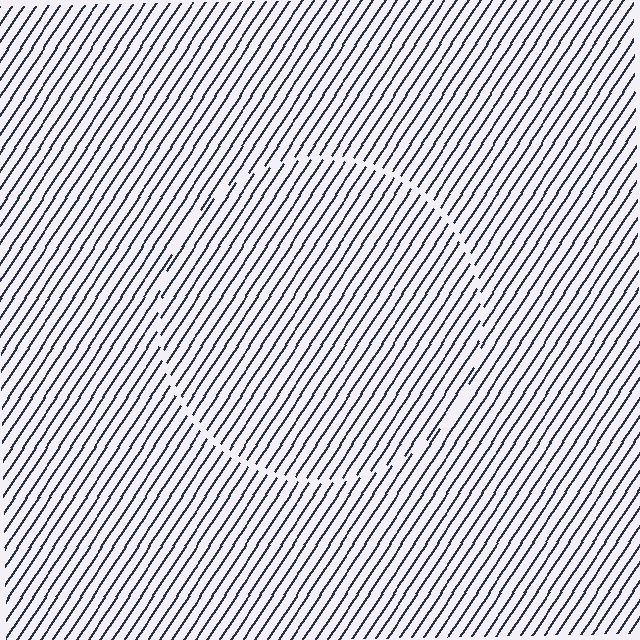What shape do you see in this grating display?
An illusory circle. The interior of the shape contains the same grating, shifted by half a period — the contour is defined by the phase discontinuity where line-ends from the inner and outer gratings abut.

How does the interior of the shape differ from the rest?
The interior of the shape contains the same grating, shifted by half a period — the contour is defined by the phase discontinuity where line-ends from the inner and outer gratings abut.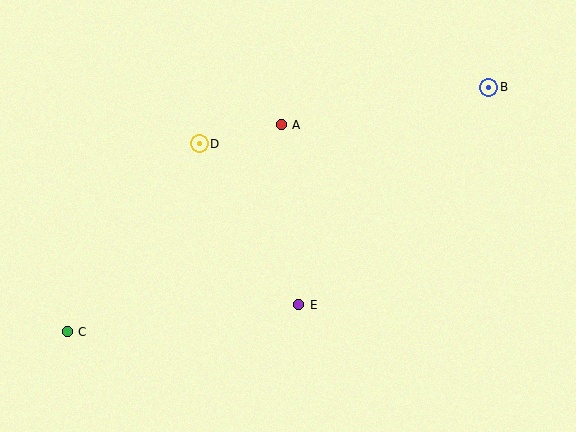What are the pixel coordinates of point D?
Point D is at (199, 144).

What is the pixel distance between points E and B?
The distance between E and B is 289 pixels.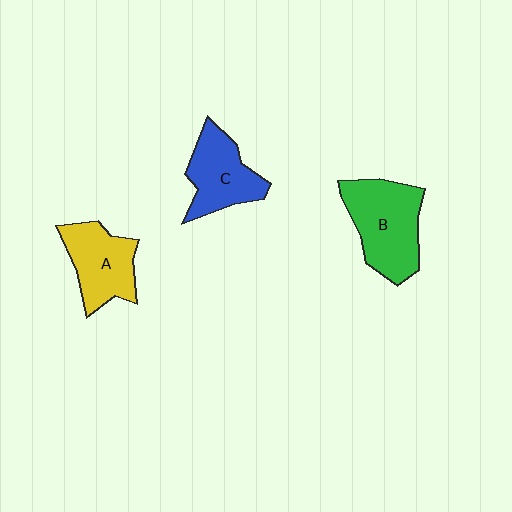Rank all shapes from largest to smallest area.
From largest to smallest: B (green), A (yellow), C (blue).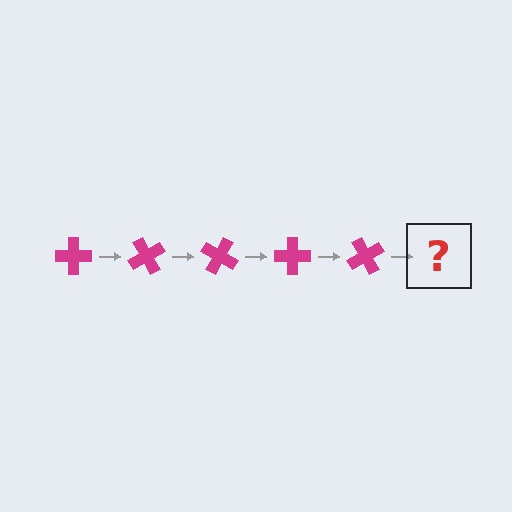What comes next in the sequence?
The next element should be a magenta cross rotated 300 degrees.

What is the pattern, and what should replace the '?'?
The pattern is that the cross rotates 60 degrees each step. The '?' should be a magenta cross rotated 300 degrees.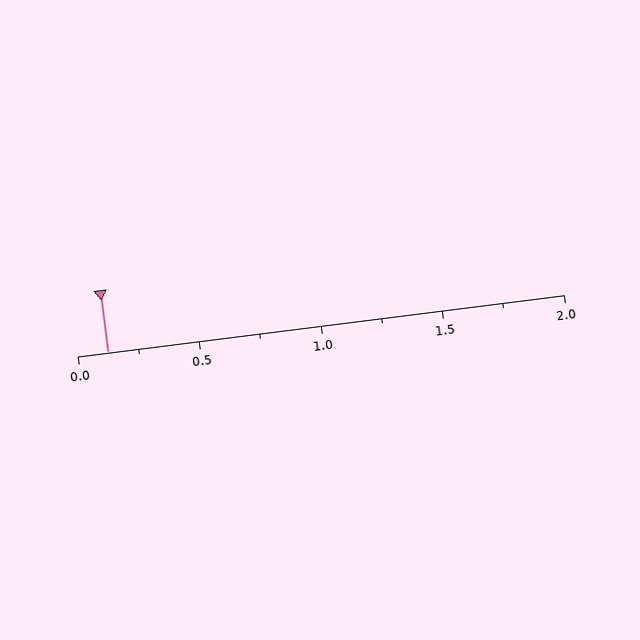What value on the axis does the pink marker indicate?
The marker indicates approximately 0.12.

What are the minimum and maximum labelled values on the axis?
The axis runs from 0.0 to 2.0.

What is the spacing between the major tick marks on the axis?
The major ticks are spaced 0.5 apart.